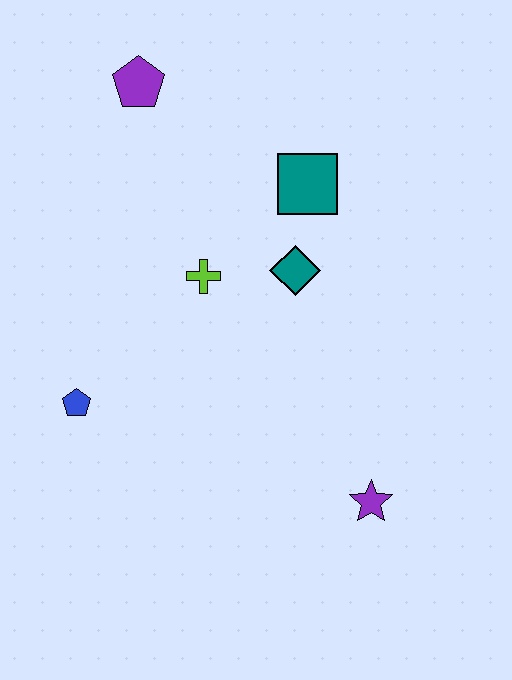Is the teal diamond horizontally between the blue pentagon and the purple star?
Yes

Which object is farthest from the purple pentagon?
The purple star is farthest from the purple pentagon.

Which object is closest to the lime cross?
The teal diamond is closest to the lime cross.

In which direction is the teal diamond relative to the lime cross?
The teal diamond is to the right of the lime cross.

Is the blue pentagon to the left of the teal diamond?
Yes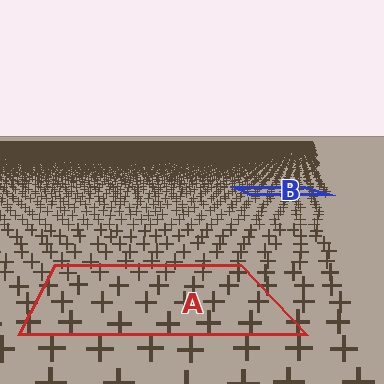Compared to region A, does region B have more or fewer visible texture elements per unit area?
Region B has more texture elements per unit area — they are packed more densely because it is farther away.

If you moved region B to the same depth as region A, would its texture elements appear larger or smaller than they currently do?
They would appear larger. At a closer depth, the same texture elements are projected at a bigger on-screen size.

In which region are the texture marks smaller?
The texture marks are smaller in region B, because it is farther away.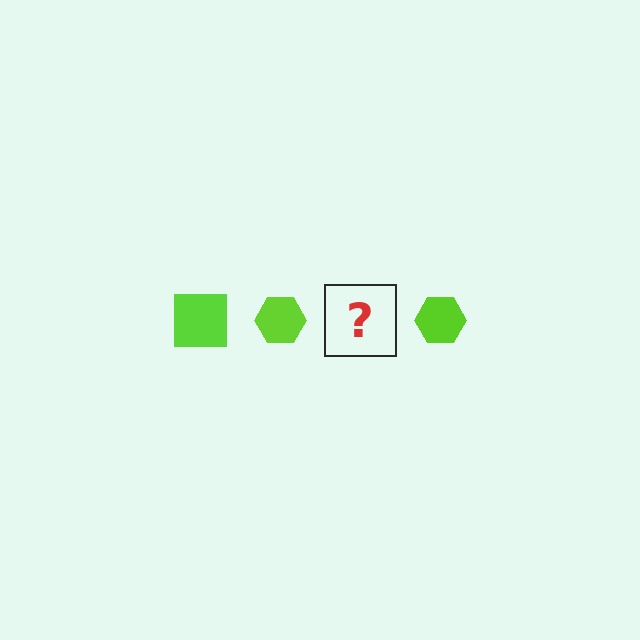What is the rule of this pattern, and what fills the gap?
The rule is that the pattern cycles through square, hexagon shapes in lime. The gap should be filled with a lime square.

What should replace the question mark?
The question mark should be replaced with a lime square.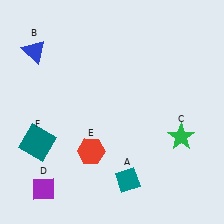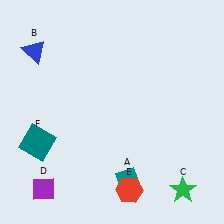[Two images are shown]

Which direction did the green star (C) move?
The green star (C) moved down.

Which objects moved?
The objects that moved are: the green star (C), the red hexagon (E).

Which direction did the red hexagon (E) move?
The red hexagon (E) moved down.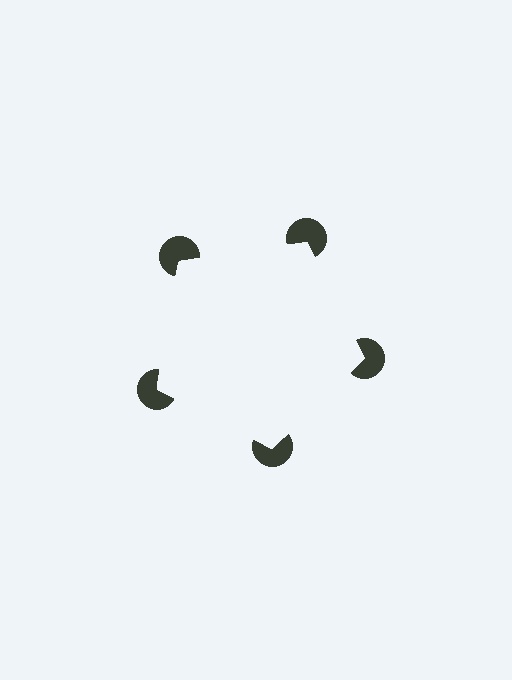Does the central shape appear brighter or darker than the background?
It typically appears slightly brighter than the background, even though no actual brightness change is drawn.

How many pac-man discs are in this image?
There are 5 — one at each vertex of the illusory pentagon.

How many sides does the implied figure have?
5 sides.